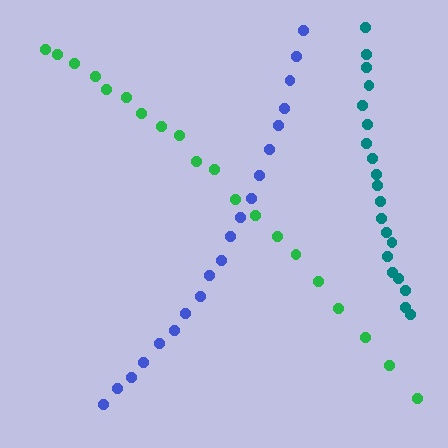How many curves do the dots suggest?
There are 3 distinct paths.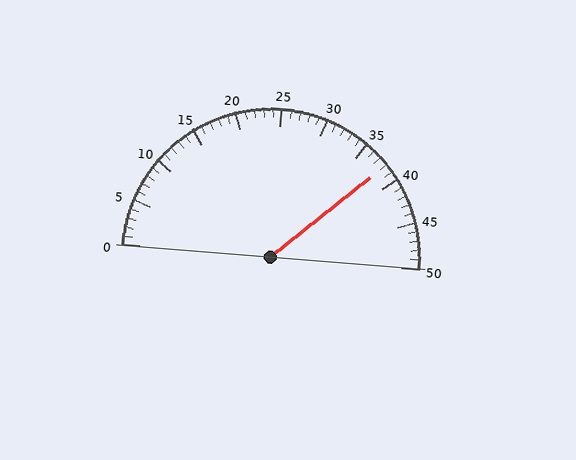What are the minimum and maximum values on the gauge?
The gauge ranges from 0 to 50.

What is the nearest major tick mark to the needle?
The nearest major tick mark is 40.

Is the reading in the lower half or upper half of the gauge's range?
The reading is in the upper half of the range (0 to 50).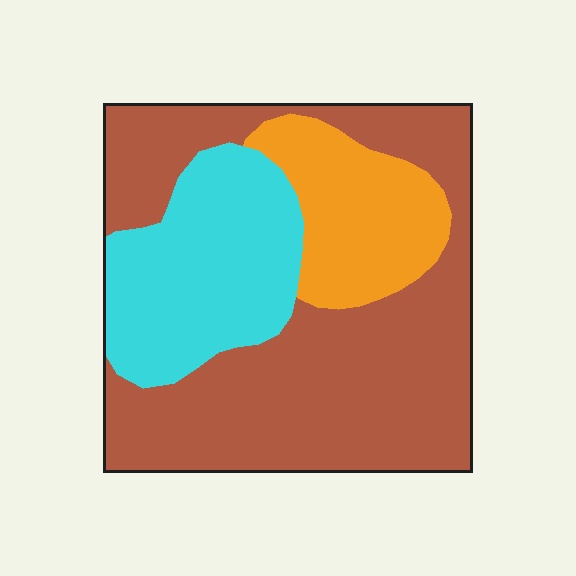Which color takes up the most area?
Brown, at roughly 55%.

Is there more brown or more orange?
Brown.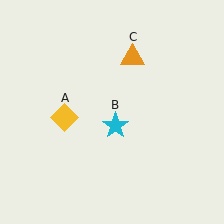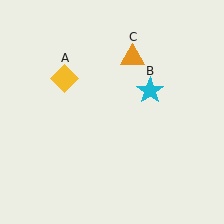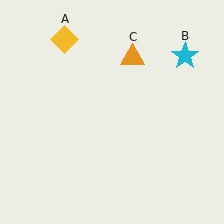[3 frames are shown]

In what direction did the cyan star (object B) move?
The cyan star (object B) moved up and to the right.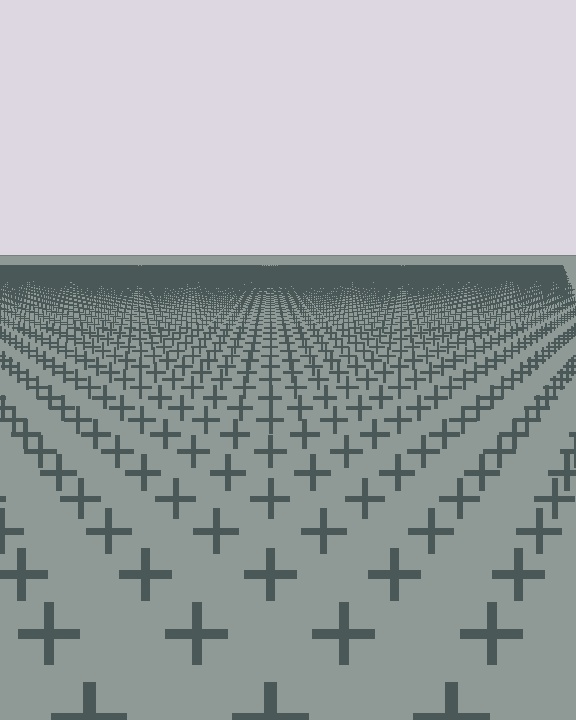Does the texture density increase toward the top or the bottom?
Density increases toward the top.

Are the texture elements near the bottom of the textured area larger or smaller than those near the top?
Larger. Near the bottom, elements are closer to the viewer and appear at a bigger on-screen size.